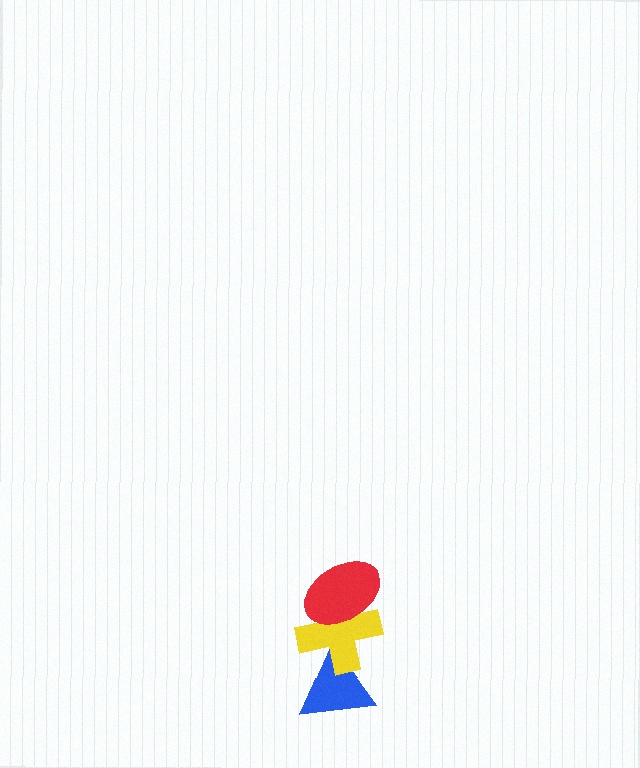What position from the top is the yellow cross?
The yellow cross is 2nd from the top.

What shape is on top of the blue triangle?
The yellow cross is on top of the blue triangle.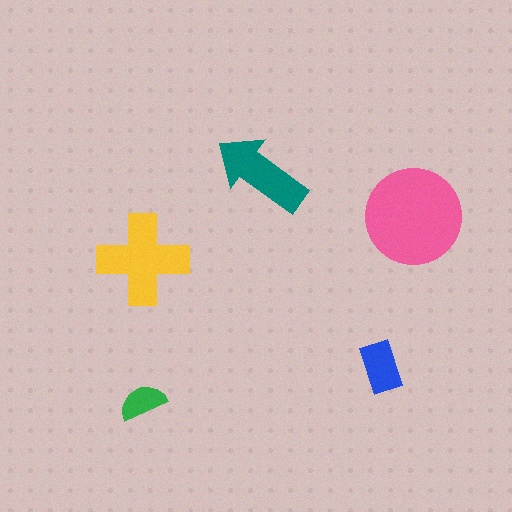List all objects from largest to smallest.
The pink circle, the yellow cross, the teal arrow, the blue rectangle, the green semicircle.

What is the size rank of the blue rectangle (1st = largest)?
4th.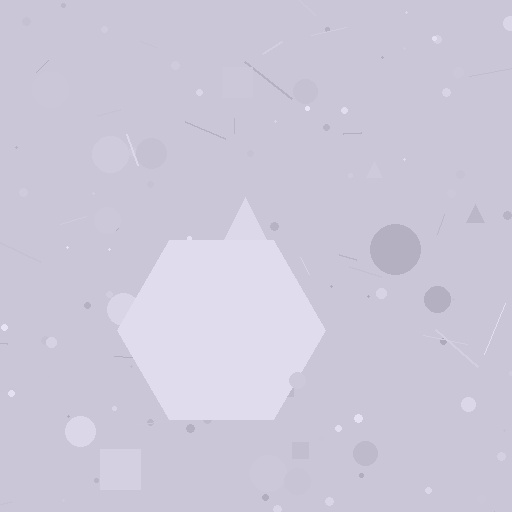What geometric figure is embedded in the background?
A hexagon is embedded in the background.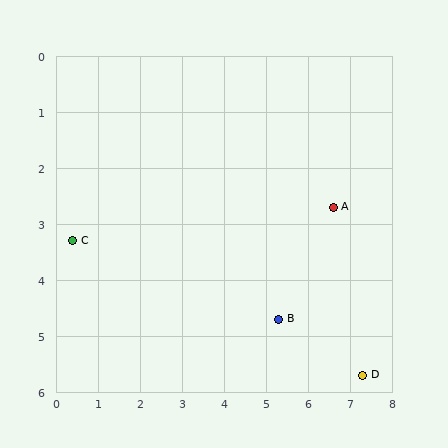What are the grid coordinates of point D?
Point D is at approximately (7.3, 5.7).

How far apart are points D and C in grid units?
Points D and C are about 7.3 grid units apart.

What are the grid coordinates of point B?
Point B is at approximately (5.3, 4.7).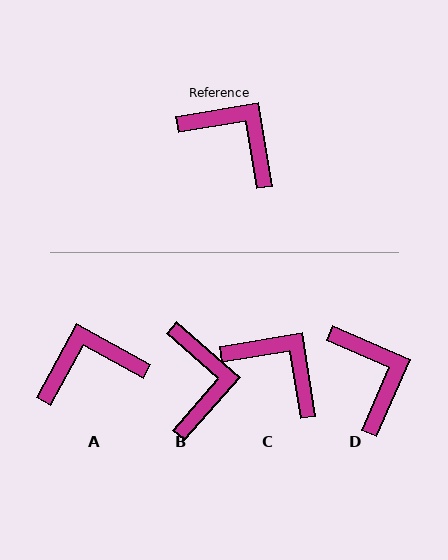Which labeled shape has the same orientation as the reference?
C.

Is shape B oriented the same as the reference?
No, it is off by about 51 degrees.